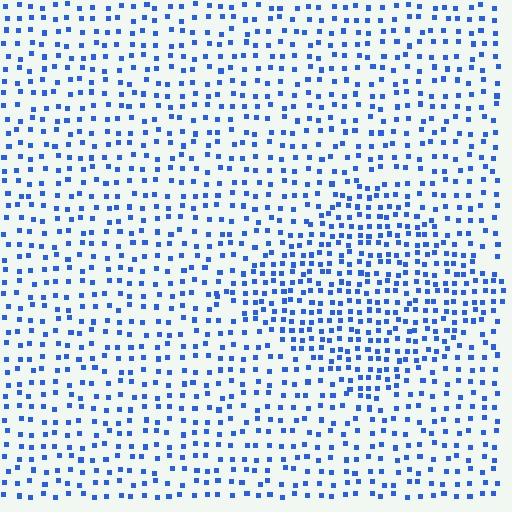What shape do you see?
I see a diamond.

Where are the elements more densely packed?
The elements are more densely packed inside the diamond boundary.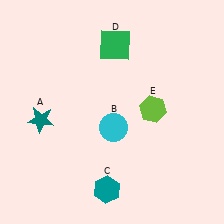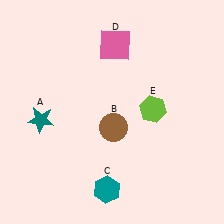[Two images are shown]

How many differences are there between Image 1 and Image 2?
There are 2 differences between the two images.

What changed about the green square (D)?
In Image 1, D is green. In Image 2, it changed to pink.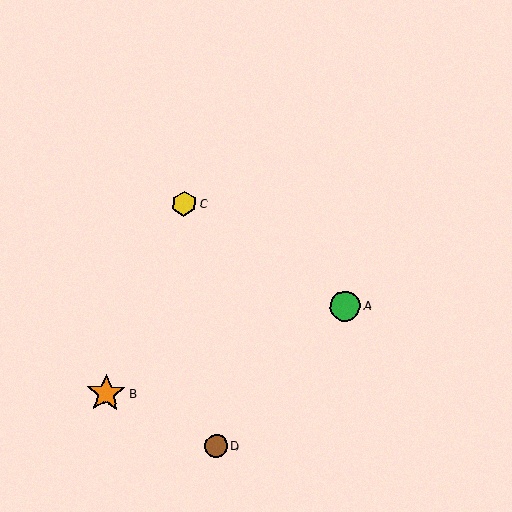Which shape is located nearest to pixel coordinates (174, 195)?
The yellow hexagon (labeled C) at (184, 204) is nearest to that location.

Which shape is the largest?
The orange star (labeled B) is the largest.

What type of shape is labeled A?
Shape A is a green circle.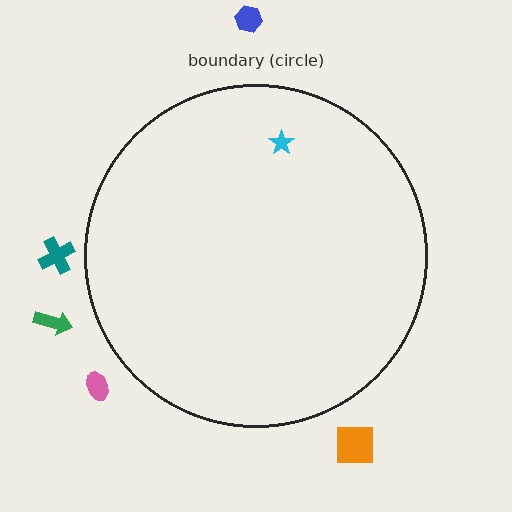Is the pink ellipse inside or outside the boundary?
Outside.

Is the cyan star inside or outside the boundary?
Inside.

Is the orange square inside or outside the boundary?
Outside.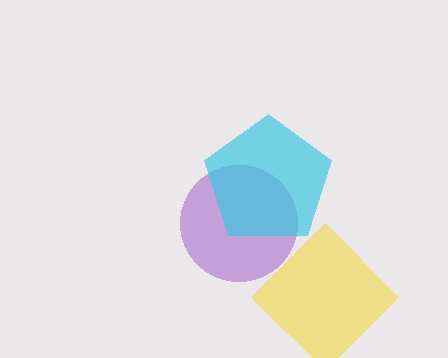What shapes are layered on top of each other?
The layered shapes are: a yellow diamond, a purple circle, a cyan pentagon.